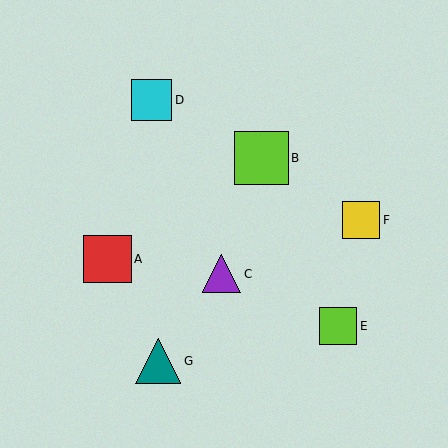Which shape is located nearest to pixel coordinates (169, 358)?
The teal triangle (labeled G) at (158, 361) is nearest to that location.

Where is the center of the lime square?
The center of the lime square is at (338, 326).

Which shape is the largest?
The lime square (labeled B) is the largest.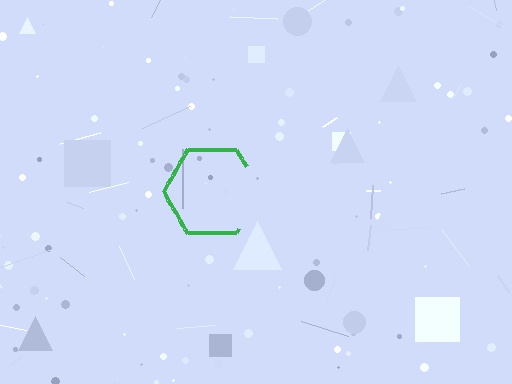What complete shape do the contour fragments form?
The contour fragments form a hexagon.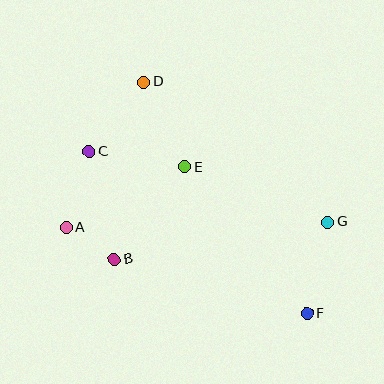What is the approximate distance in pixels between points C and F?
The distance between C and F is approximately 271 pixels.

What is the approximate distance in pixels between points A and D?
The distance between A and D is approximately 165 pixels.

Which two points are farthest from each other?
Points D and F are farthest from each other.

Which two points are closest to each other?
Points A and B are closest to each other.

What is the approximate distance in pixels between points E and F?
The distance between E and F is approximately 190 pixels.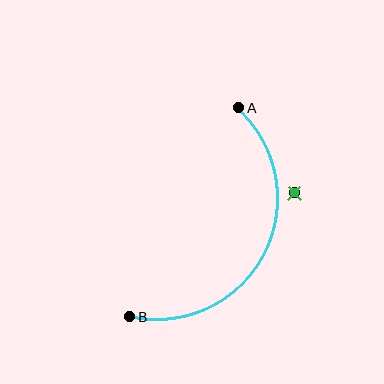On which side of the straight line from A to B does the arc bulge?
The arc bulges to the right of the straight line connecting A and B.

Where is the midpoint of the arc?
The arc midpoint is the point on the curve farthest from the straight line joining A and B. It sits to the right of that line.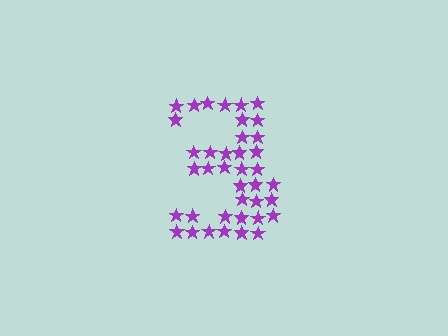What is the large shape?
The large shape is the digit 3.